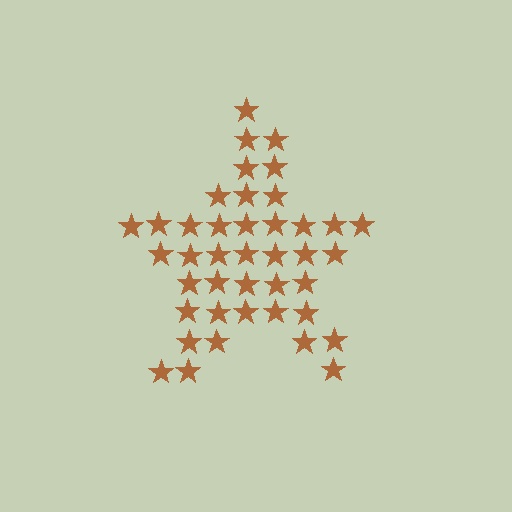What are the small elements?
The small elements are stars.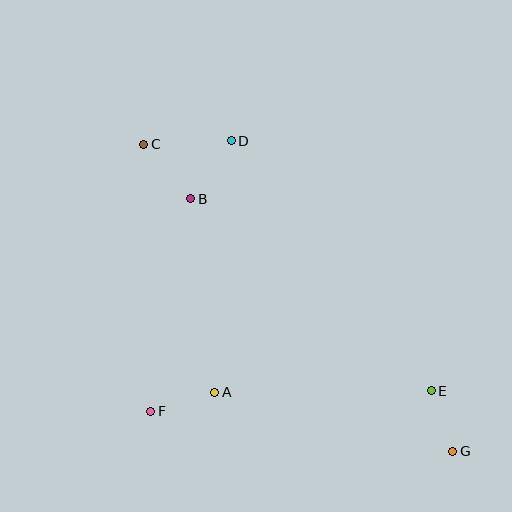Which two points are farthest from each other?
Points C and G are farthest from each other.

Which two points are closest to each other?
Points E and G are closest to each other.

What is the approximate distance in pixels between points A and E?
The distance between A and E is approximately 216 pixels.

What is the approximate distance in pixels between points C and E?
The distance between C and E is approximately 379 pixels.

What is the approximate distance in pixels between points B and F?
The distance between B and F is approximately 217 pixels.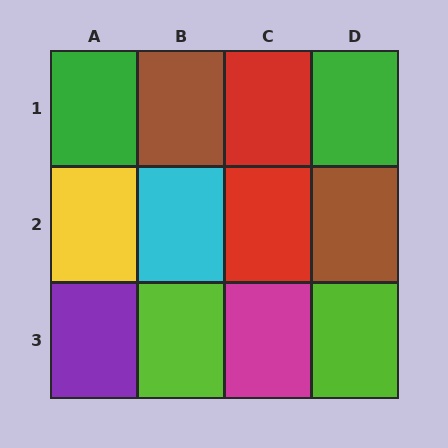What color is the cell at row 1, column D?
Green.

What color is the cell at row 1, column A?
Green.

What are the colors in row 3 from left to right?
Purple, lime, magenta, lime.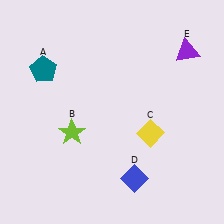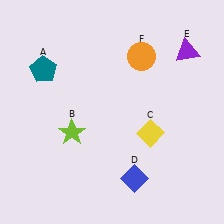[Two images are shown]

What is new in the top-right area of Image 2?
An orange circle (F) was added in the top-right area of Image 2.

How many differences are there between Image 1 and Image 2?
There is 1 difference between the two images.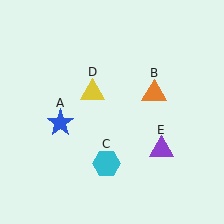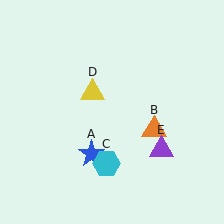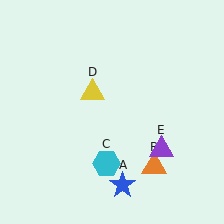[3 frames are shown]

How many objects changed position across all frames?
2 objects changed position: blue star (object A), orange triangle (object B).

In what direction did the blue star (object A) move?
The blue star (object A) moved down and to the right.